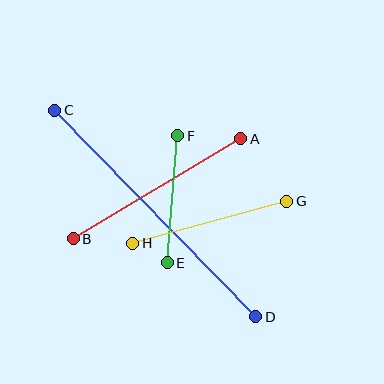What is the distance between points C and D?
The distance is approximately 288 pixels.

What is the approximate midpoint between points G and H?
The midpoint is at approximately (210, 222) pixels.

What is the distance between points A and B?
The distance is approximately 195 pixels.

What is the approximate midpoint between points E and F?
The midpoint is at approximately (172, 199) pixels.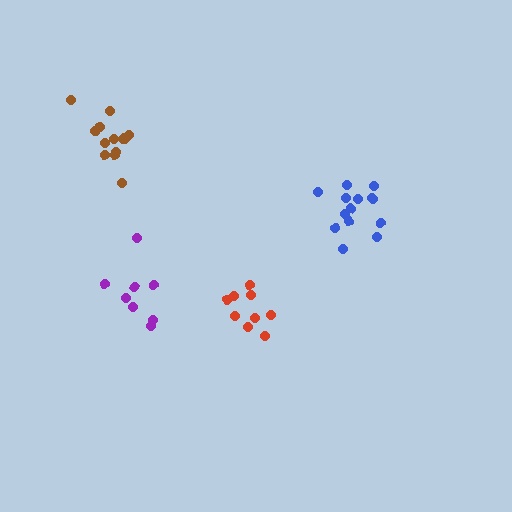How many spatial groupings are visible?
There are 4 spatial groupings.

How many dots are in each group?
Group 1: 14 dots, Group 2: 14 dots, Group 3: 8 dots, Group 4: 9 dots (45 total).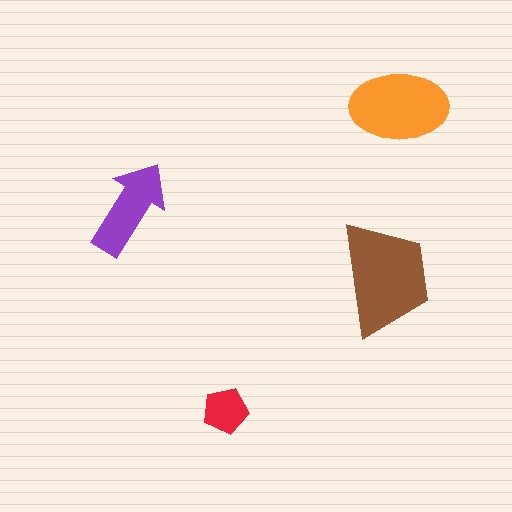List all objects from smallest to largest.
The red pentagon, the purple arrow, the orange ellipse, the brown trapezoid.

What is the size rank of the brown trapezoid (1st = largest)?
1st.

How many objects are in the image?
There are 4 objects in the image.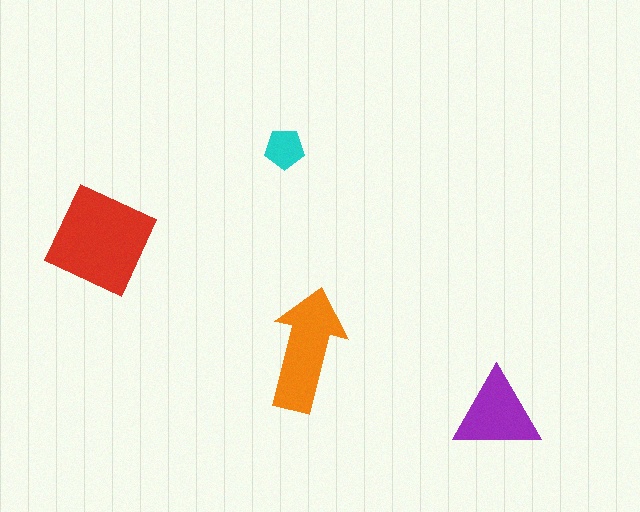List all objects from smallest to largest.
The cyan pentagon, the purple triangle, the orange arrow, the red diamond.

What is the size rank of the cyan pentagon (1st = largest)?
4th.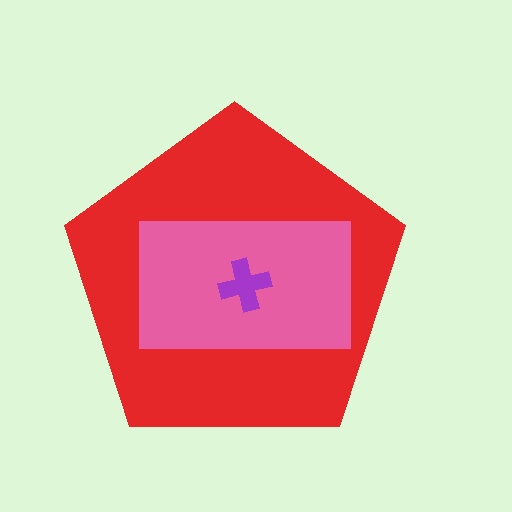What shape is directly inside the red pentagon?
The pink rectangle.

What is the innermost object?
The purple cross.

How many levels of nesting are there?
3.